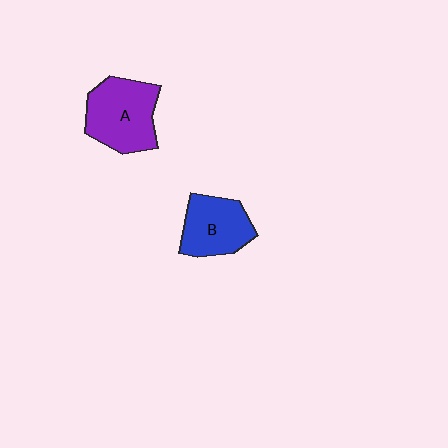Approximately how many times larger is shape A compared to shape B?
Approximately 1.2 times.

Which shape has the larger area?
Shape A (purple).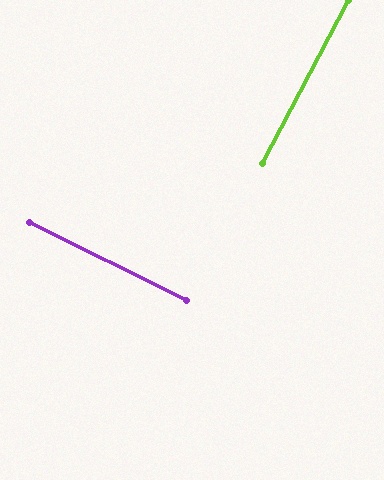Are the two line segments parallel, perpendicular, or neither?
Perpendicular — they meet at approximately 89°.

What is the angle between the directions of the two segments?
Approximately 89 degrees.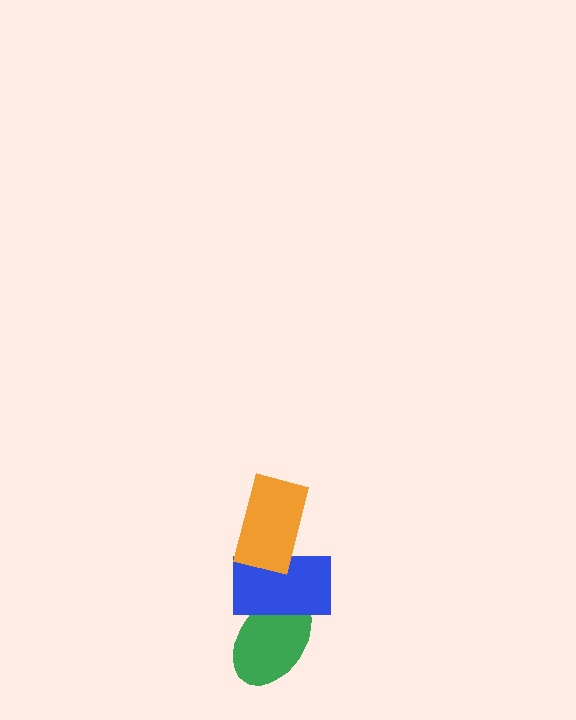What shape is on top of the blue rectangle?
The orange rectangle is on top of the blue rectangle.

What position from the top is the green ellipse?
The green ellipse is 3rd from the top.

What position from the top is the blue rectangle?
The blue rectangle is 2nd from the top.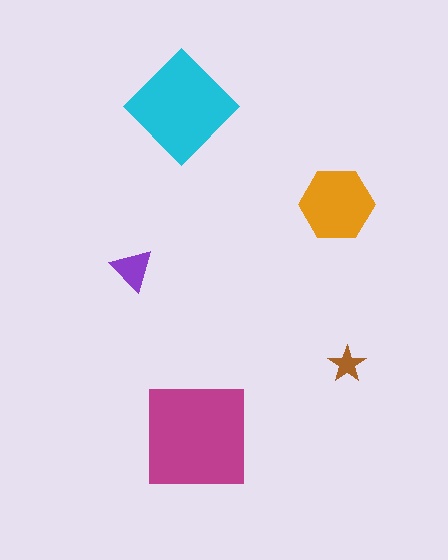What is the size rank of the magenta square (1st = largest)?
1st.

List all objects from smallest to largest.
The brown star, the purple triangle, the orange hexagon, the cyan diamond, the magenta square.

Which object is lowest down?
The magenta square is bottommost.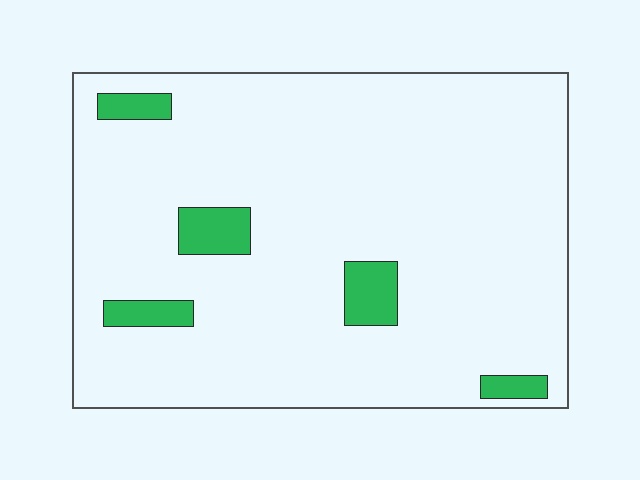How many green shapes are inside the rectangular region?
5.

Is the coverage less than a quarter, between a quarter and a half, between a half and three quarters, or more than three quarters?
Less than a quarter.